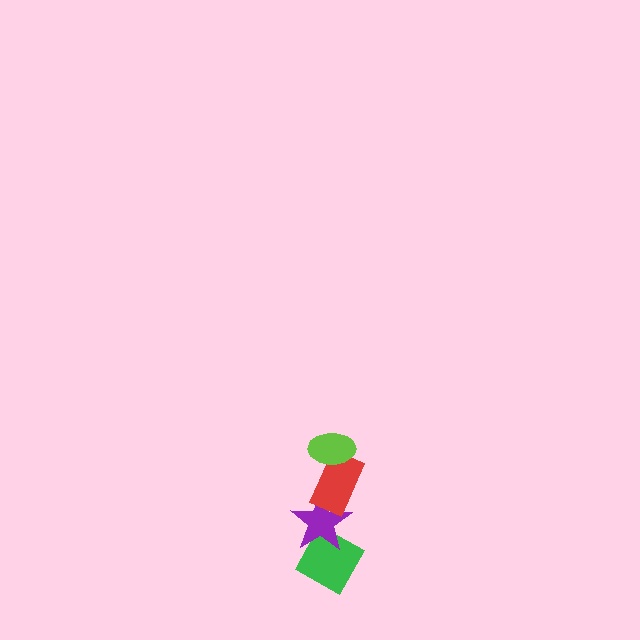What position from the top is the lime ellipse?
The lime ellipse is 1st from the top.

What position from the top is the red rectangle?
The red rectangle is 2nd from the top.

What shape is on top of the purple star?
The red rectangle is on top of the purple star.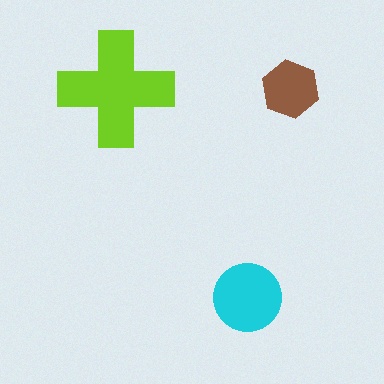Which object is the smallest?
The brown hexagon.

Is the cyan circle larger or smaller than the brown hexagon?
Larger.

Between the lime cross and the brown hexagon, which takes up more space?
The lime cross.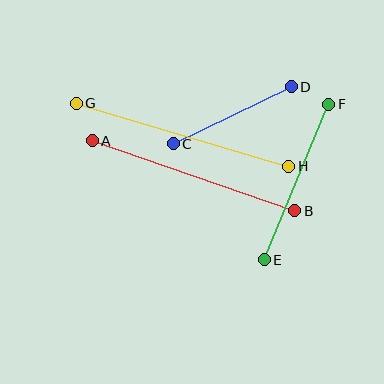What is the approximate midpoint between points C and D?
The midpoint is at approximately (232, 115) pixels.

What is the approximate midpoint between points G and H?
The midpoint is at approximately (183, 135) pixels.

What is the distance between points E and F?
The distance is approximately 168 pixels.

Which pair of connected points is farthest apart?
Points G and H are farthest apart.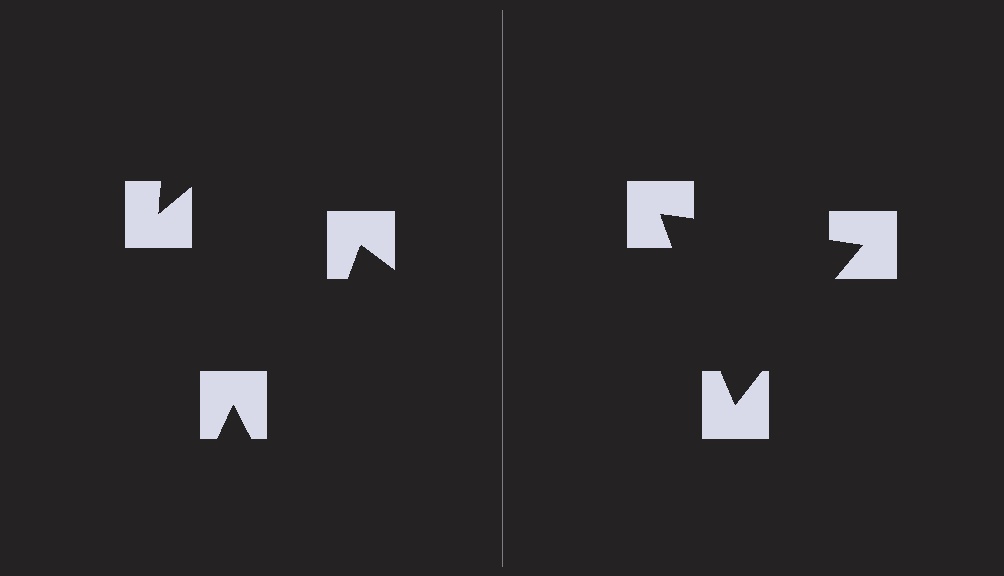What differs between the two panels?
The notched squares are positioned identically on both sides; only the wedge orientations differ. On the right they align to a triangle; on the left they are misaligned.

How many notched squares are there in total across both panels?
6 — 3 on each side.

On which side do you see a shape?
An illusory triangle appears on the right side. On the left side the wedge cuts are rotated, so no coherent shape forms.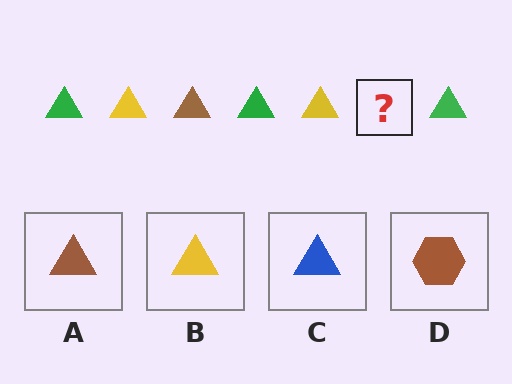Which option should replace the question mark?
Option A.